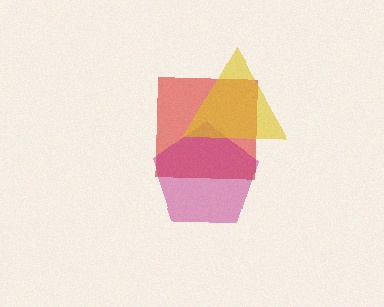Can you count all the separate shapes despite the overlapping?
Yes, there are 3 separate shapes.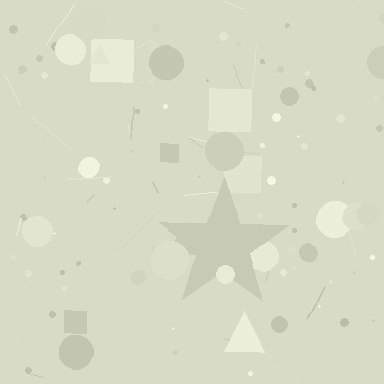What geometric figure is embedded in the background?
A star is embedded in the background.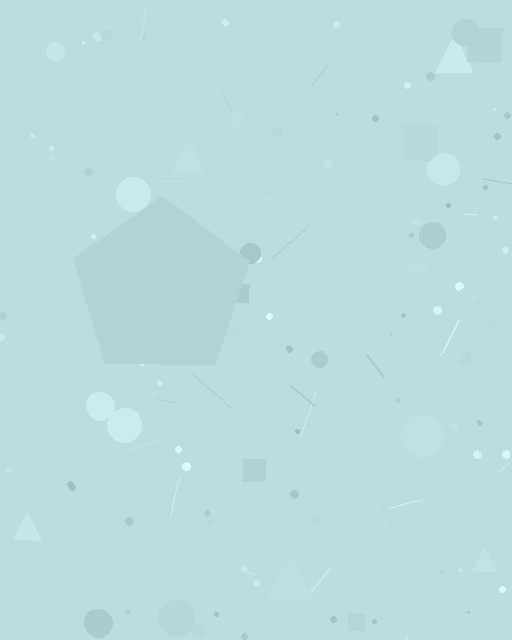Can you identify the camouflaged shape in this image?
The camouflaged shape is a pentagon.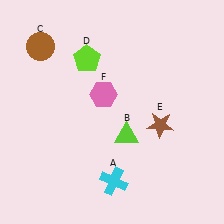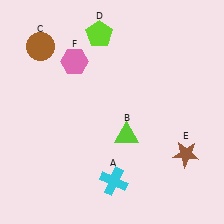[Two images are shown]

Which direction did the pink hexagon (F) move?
The pink hexagon (F) moved up.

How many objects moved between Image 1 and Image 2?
3 objects moved between the two images.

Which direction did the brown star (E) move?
The brown star (E) moved down.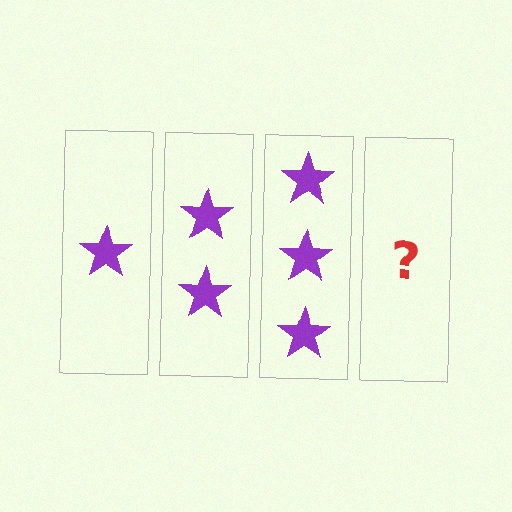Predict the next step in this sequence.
The next step is 4 stars.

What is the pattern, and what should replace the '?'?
The pattern is that each step adds one more star. The '?' should be 4 stars.